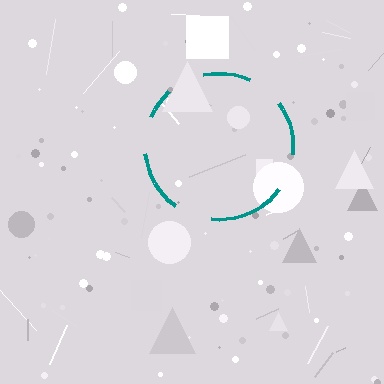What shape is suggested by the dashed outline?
The dashed outline suggests a circle.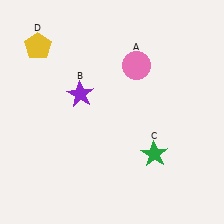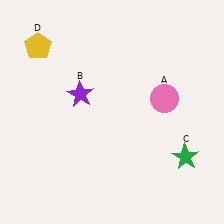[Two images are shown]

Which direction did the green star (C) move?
The green star (C) moved right.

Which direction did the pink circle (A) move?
The pink circle (A) moved down.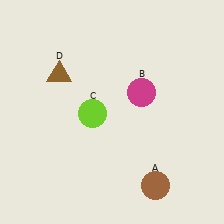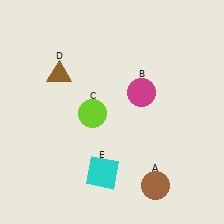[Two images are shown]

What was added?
A cyan square (E) was added in Image 2.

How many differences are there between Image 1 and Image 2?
There is 1 difference between the two images.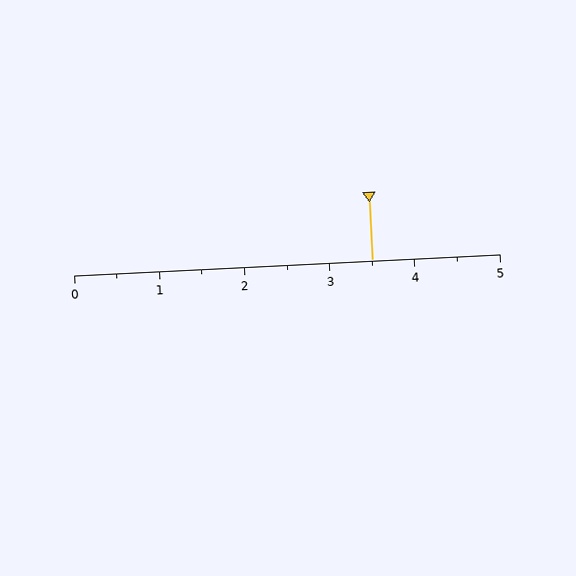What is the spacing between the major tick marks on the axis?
The major ticks are spaced 1 apart.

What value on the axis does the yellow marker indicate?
The marker indicates approximately 3.5.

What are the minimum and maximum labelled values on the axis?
The axis runs from 0 to 5.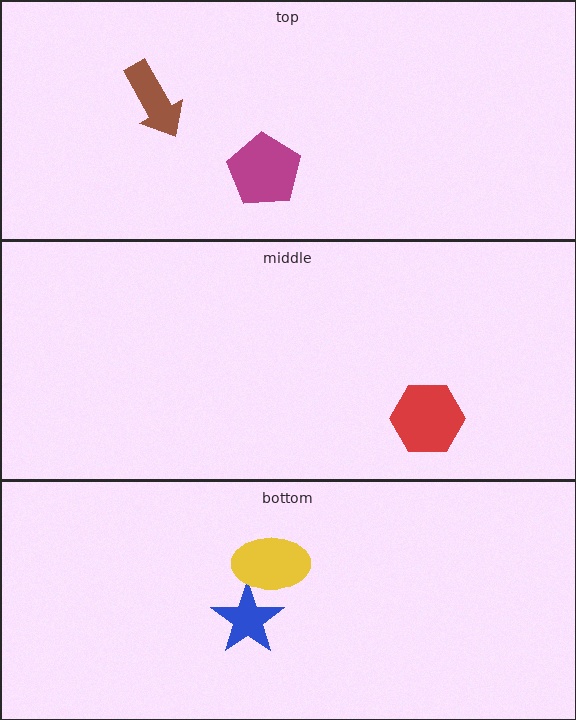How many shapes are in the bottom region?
2.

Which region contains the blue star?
The bottom region.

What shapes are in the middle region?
The red hexagon.